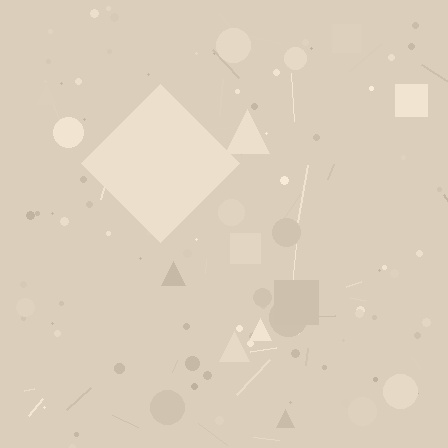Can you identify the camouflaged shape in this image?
The camouflaged shape is a diamond.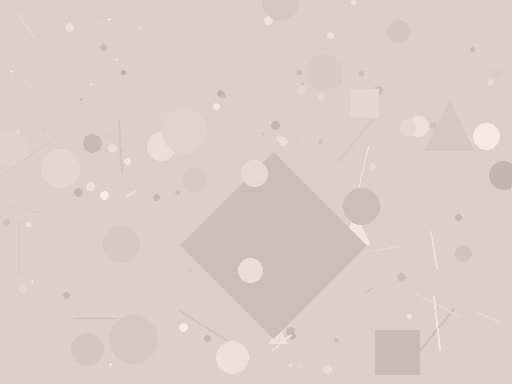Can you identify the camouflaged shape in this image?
The camouflaged shape is a diamond.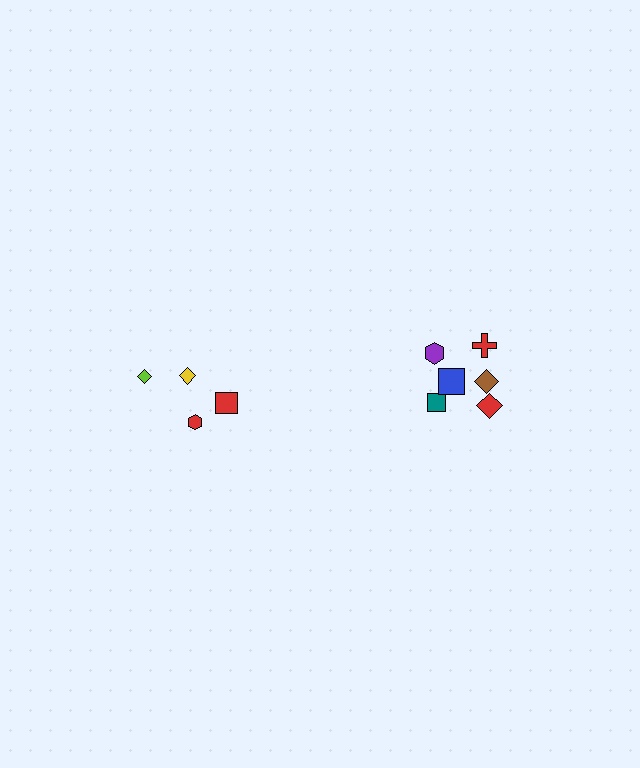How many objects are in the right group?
There are 6 objects.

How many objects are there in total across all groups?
There are 10 objects.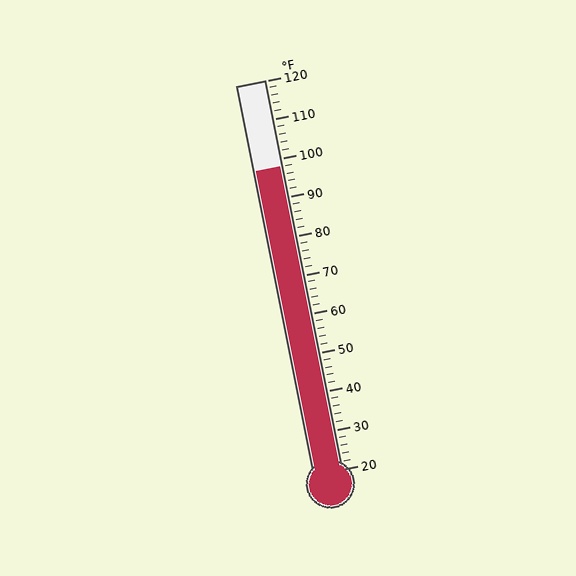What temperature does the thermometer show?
The thermometer shows approximately 98°F.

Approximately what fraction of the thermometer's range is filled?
The thermometer is filled to approximately 80% of its range.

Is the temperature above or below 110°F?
The temperature is below 110°F.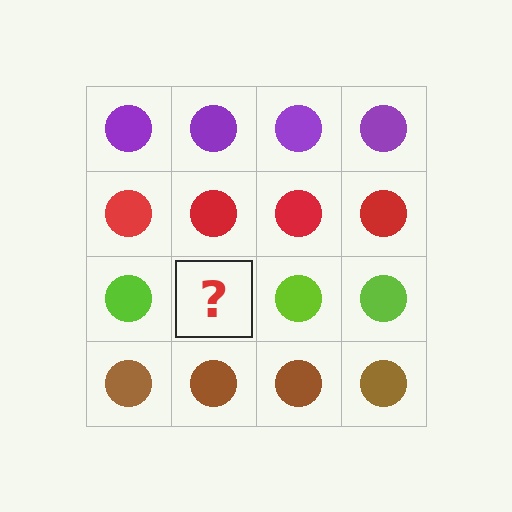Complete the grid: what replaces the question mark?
The question mark should be replaced with a lime circle.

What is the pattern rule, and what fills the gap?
The rule is that each row has a consistent color. The gap should be filled with a lime circle.